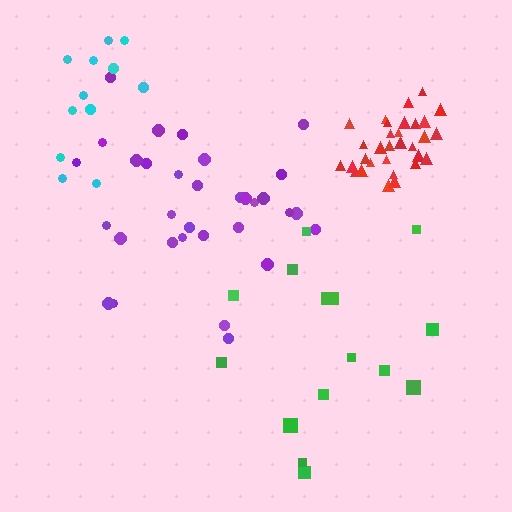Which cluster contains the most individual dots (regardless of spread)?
Purple (32).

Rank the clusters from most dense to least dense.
red, purple, cyan, green.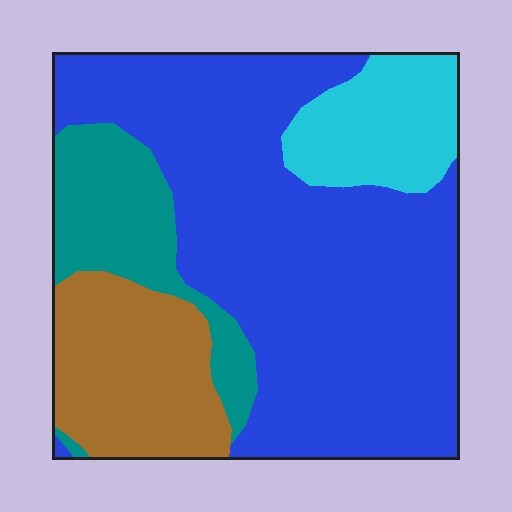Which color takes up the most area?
Blue, at roughly 60%.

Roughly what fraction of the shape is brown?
Brown covers 17% of the shape.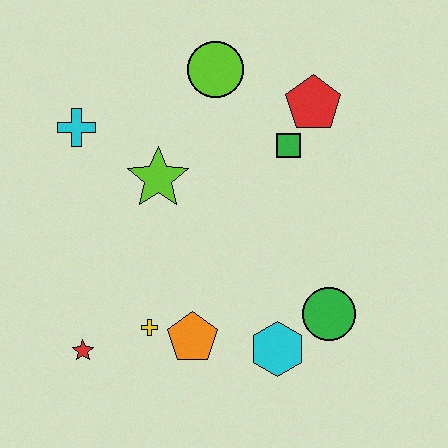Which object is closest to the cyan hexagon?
The green circle is closest to the cyan hexagon.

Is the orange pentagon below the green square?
Yes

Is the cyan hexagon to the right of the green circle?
No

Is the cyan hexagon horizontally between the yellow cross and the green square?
Yes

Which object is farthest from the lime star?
The green circle is farthest from the lime star.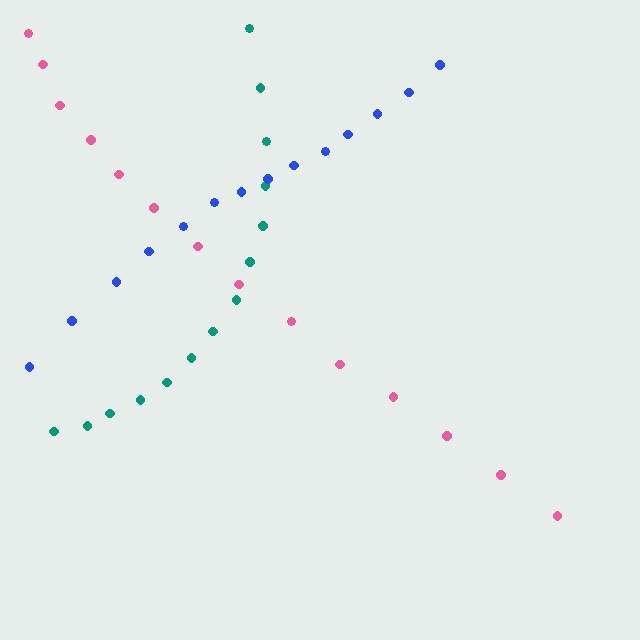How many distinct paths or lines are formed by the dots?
There are 3 distinct paths.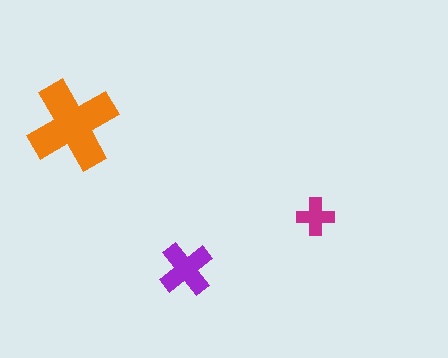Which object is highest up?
The orange cross is topmost.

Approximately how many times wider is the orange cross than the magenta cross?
About 2.5 times wider.